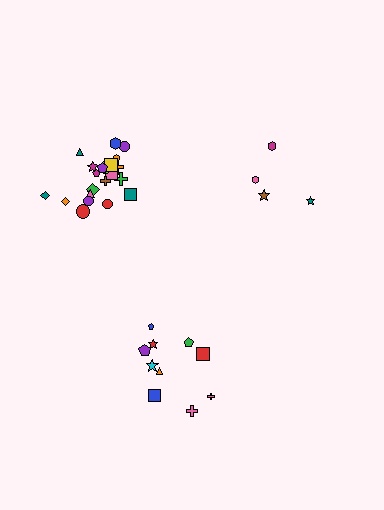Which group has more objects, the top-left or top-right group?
The top-left group.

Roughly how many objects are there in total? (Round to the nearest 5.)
Roughly 35 objects in total.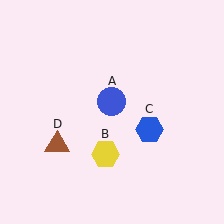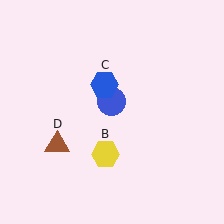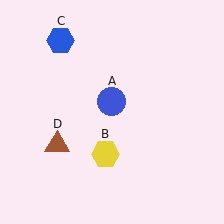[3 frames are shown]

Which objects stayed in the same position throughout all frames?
Blue circle (object A) and yellow hexagon (object B) and brown triangle (object D) remained stationary.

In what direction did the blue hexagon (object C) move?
The blue hexagon (object C) moved up and to the left.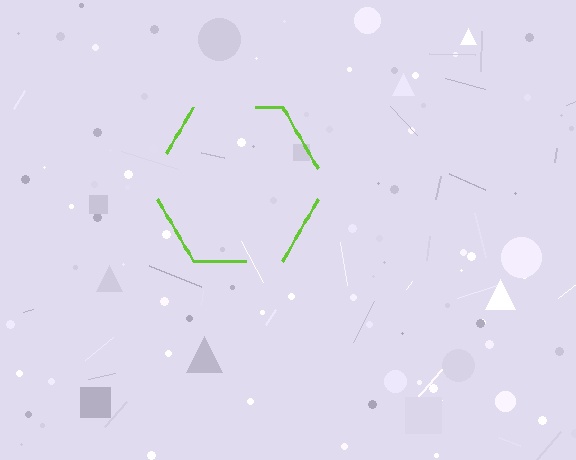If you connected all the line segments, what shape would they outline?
They would outline a hexagon.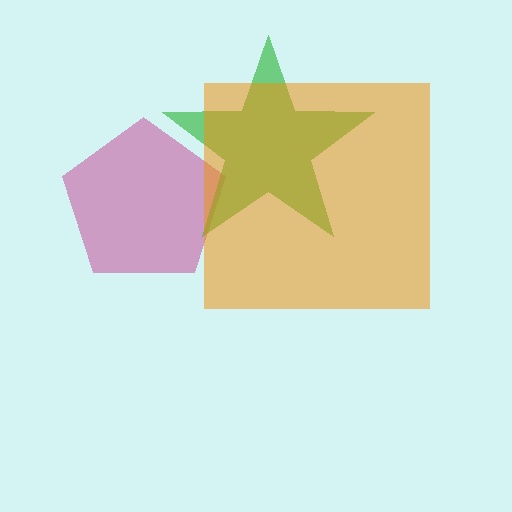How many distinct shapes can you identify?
There are 3 distinct shapes: a magenta pentagon, a green star, an orange square.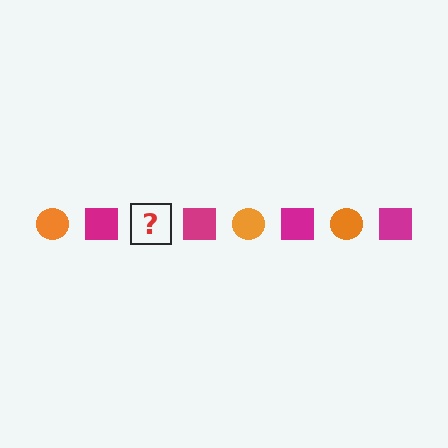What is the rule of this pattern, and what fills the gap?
The rule is that the pattern alternates between orange circle and magenta square. The gap should be filled with an orange circle.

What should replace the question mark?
The question mark should be replaced with an orange circle.